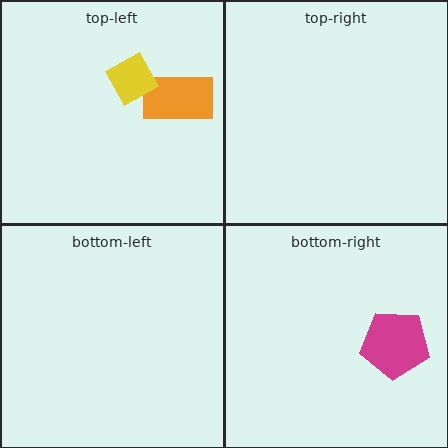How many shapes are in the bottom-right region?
1.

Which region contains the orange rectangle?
The top-left region.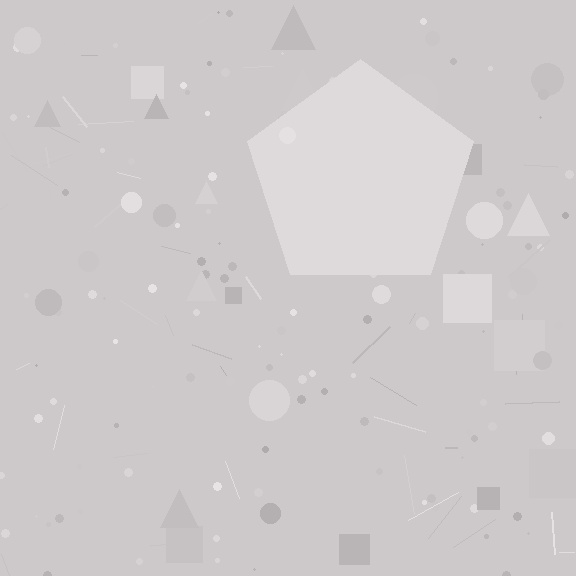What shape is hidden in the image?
A pentagon is hidden in the image.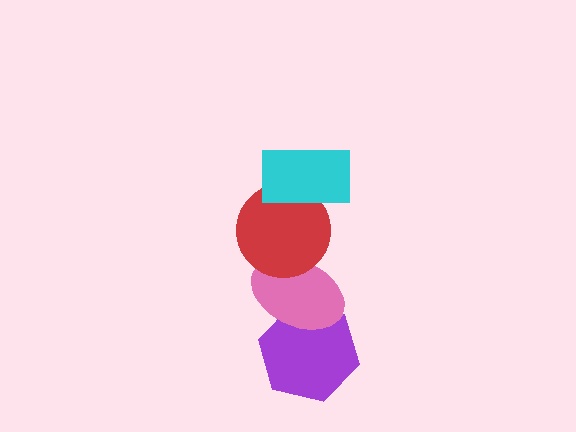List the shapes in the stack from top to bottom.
From top to bottom: the cyan rectangle, the red circle, the pink ellipse, the purple hexagon.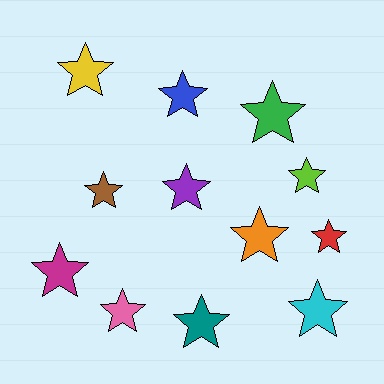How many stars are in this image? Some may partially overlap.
There are 12 stars.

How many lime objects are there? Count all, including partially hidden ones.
There is 1 lime object.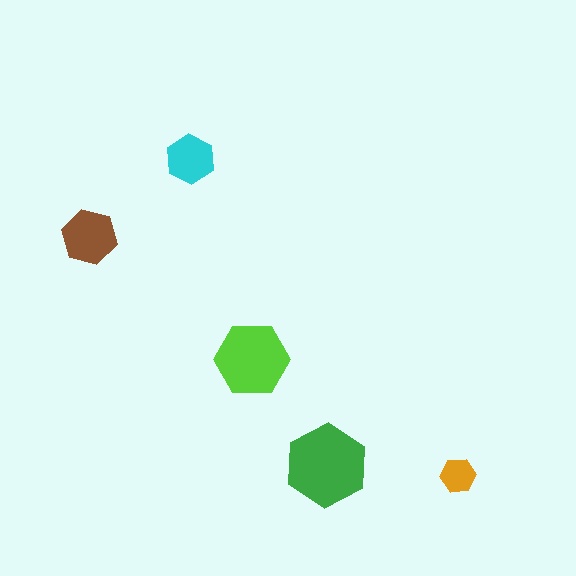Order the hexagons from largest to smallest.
the green one, the lime one, the brown one, the cyan one, the orange one.